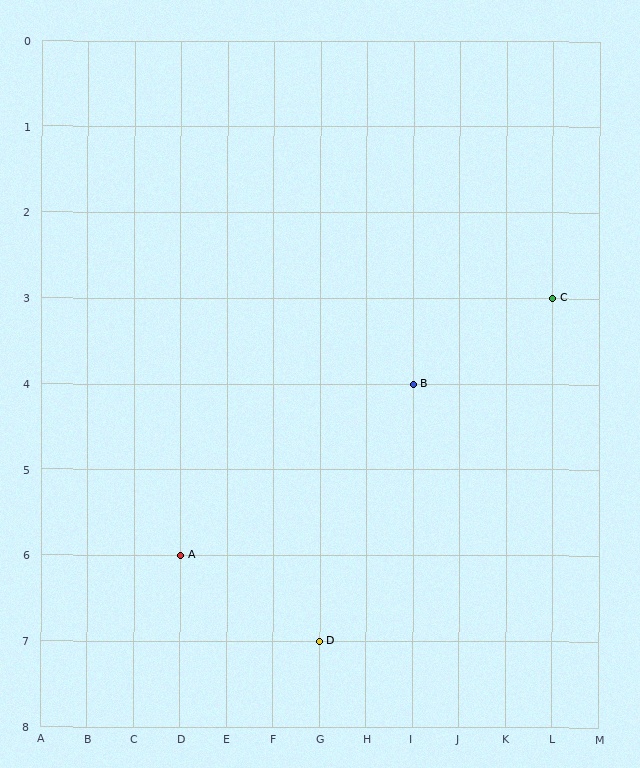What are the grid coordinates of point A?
Point A is at grid coordinates (D, 6).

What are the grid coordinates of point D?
Point D is at grid coordinates (G, 7).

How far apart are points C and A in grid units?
Points C and A are 8 columns and 3 rows apart (about 8.5 grid units diagonally).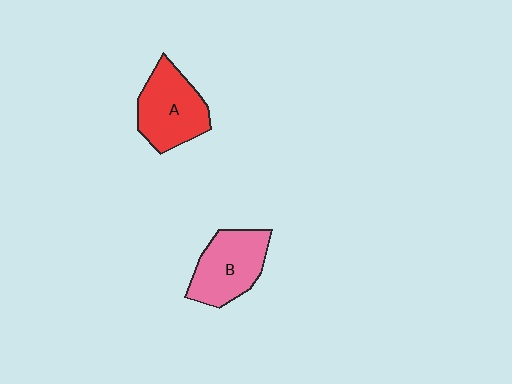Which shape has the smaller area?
Shape B (pink).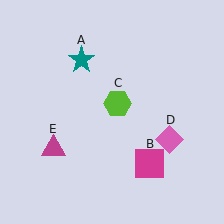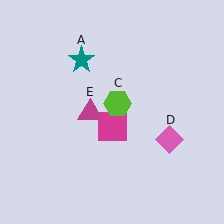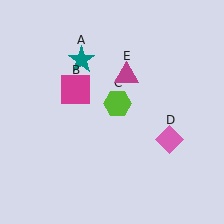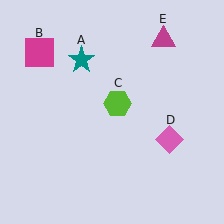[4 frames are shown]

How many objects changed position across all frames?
2 objects changed position: magenta square (object B), magenta triangle (object E).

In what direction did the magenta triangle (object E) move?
The magenta triangle (object E) moved up and to the right.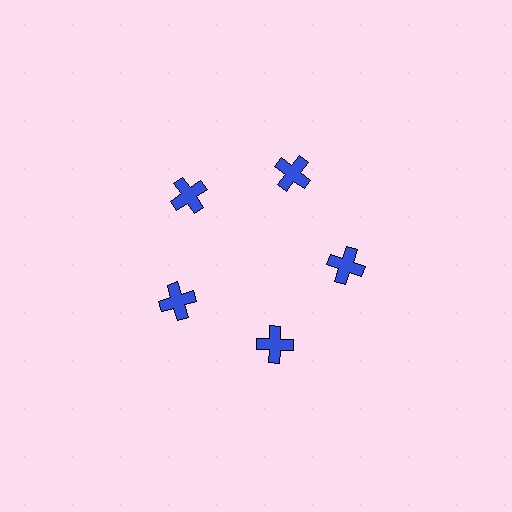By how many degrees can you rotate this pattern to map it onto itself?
The pattern maps onto itself every 72 degrees of rotation.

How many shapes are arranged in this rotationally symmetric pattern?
There are 5 shapes, arranged in 5 groups of 1.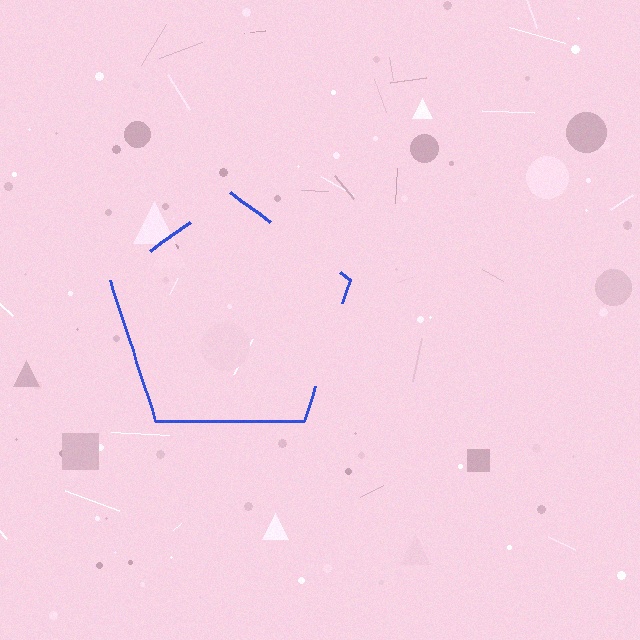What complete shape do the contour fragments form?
The contour fragments form a pentagon.